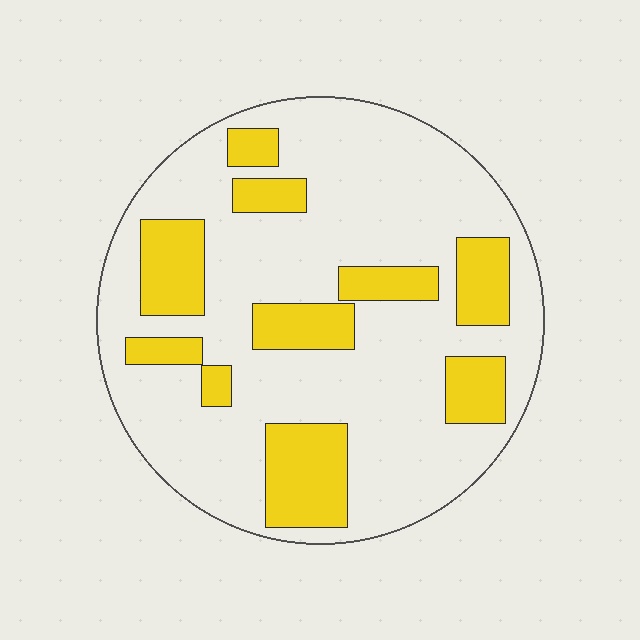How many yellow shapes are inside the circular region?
10.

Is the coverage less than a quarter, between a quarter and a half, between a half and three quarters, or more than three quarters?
Between a quarter and a half.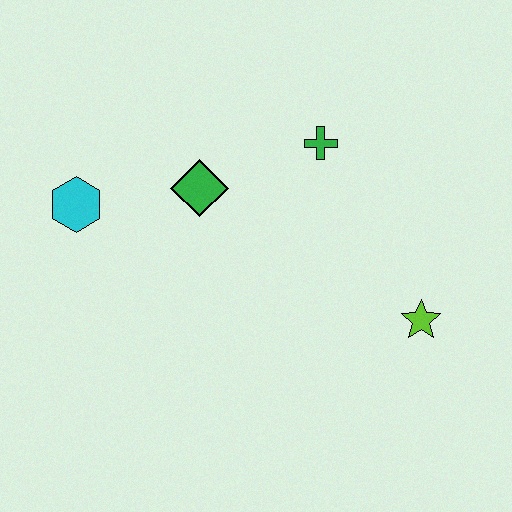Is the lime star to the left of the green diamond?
No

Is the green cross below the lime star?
No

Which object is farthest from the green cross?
The cyan hexagon is farthest from the green cross.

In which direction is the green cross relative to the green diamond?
The green cross is to the right of the green diamond.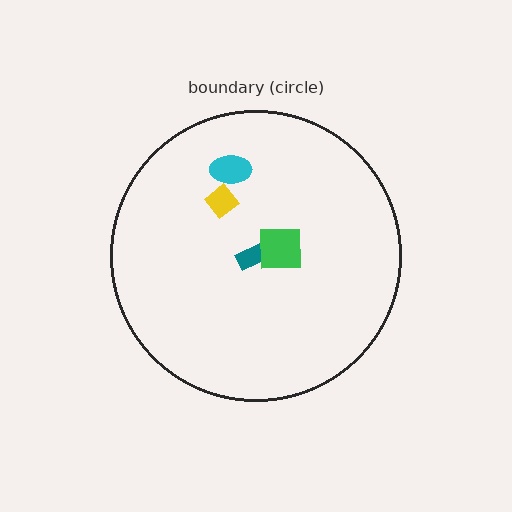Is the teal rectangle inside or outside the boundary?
Inside.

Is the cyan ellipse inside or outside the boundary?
Inside.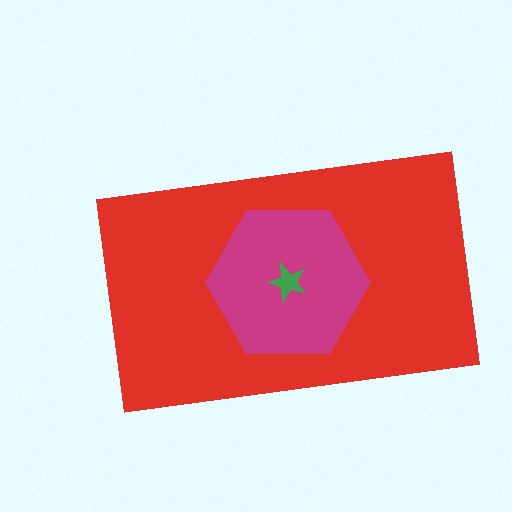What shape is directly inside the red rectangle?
The magenta hexagon.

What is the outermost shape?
The red rectangle.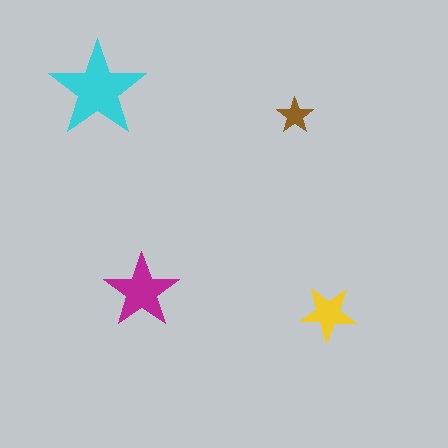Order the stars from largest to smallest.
the cyan one, the magenta one, the yellow one, the brown one.